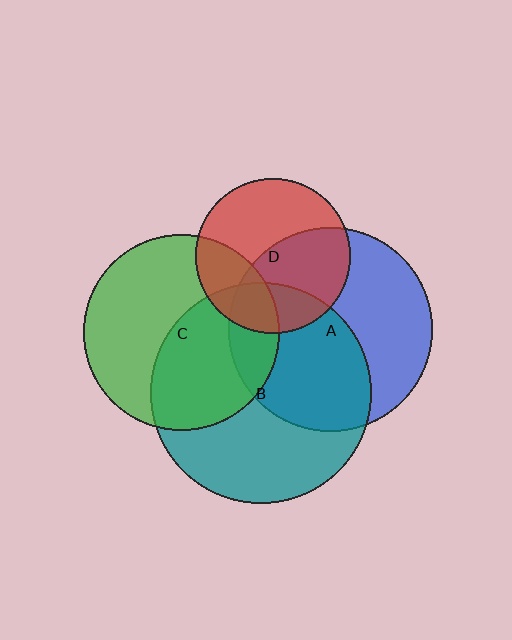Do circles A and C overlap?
Yes.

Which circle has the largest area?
Circle B (teal).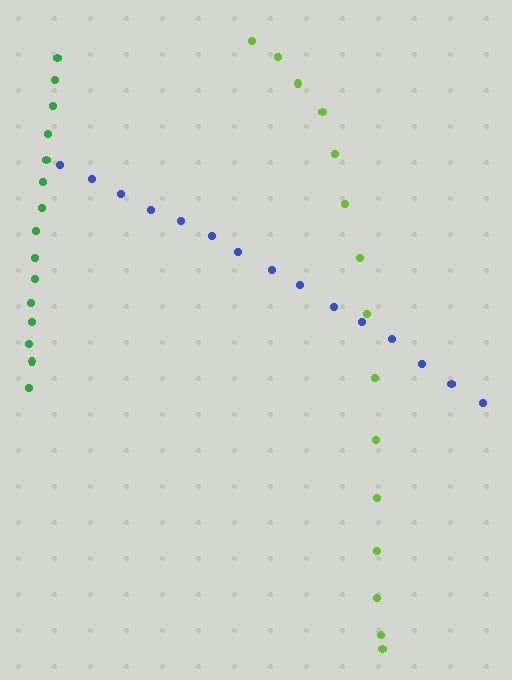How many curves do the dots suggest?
There are 3 distinct paths.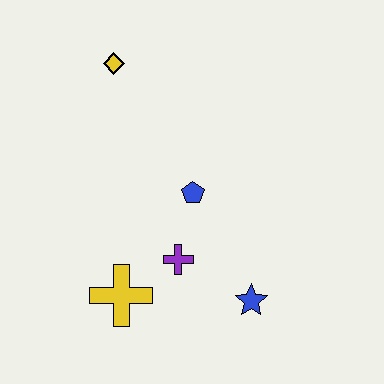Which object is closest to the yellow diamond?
The blue pentagon is closest to the yellow diamond.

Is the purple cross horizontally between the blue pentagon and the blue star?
No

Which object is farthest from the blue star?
The yellow diamond is farthest from the blue star.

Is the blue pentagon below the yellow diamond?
Yes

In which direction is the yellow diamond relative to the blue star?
The yellow diamond is above the blue star.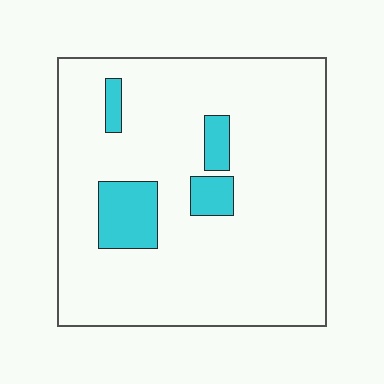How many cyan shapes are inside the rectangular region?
4.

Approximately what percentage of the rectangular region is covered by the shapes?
Approximately 10%.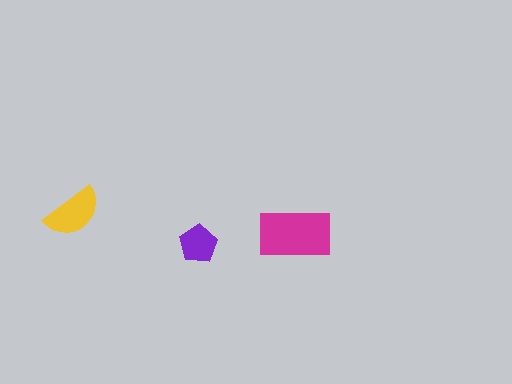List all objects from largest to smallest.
The magenta rectangle, the yellow semicircle, the purple pentagon.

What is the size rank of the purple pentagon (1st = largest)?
3rd.